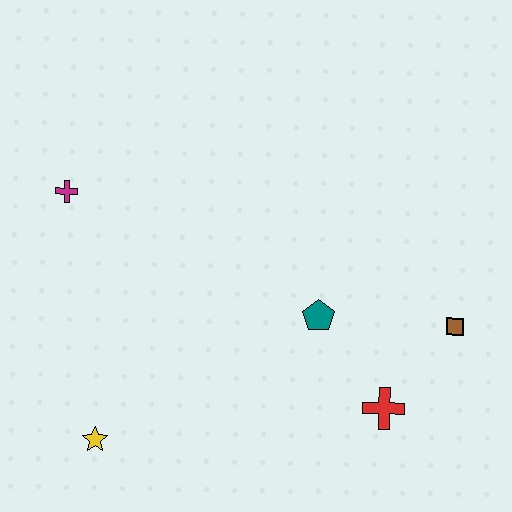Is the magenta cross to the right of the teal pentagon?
No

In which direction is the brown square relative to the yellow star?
The brown square is to the right of the yellow star.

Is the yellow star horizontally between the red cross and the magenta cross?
Yes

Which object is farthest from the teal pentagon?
The magenta cross is farthest from the teal pentagon.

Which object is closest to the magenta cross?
The yellow star is closest to the magenta cross.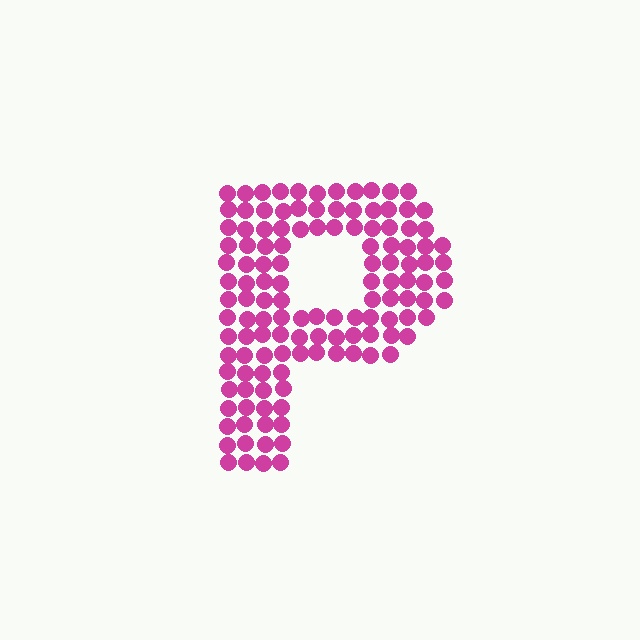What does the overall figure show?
The overall figure shows the letter P.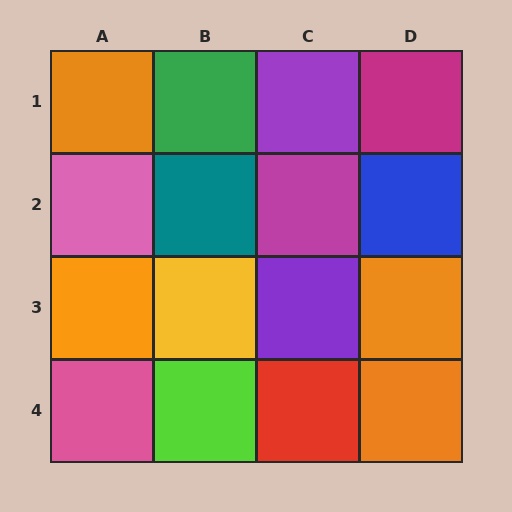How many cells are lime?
1 cell is lime.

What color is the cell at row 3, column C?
Purple.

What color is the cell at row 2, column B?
Teal.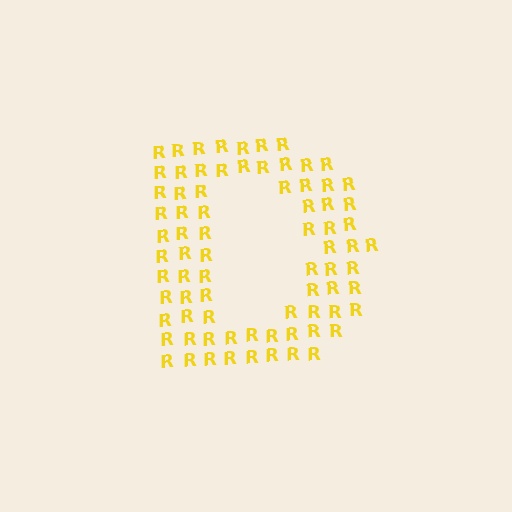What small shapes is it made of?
It is made of small letter R's.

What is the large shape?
The large shape is the letter D.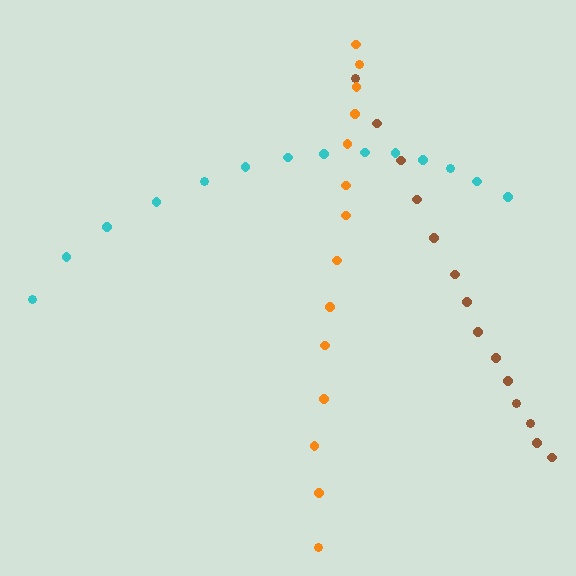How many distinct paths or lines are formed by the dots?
There are 3 distinct paths.